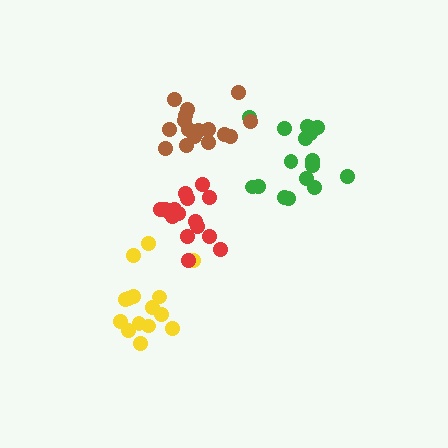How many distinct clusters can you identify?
There are 4 distinct clusters.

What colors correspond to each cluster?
The clusters are colored: yellow, green, red, brown.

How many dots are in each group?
Group 1: 15 dots, Group 2: 16 dots, Group 3: 16 dots, Group 4: 16 dots (63 total).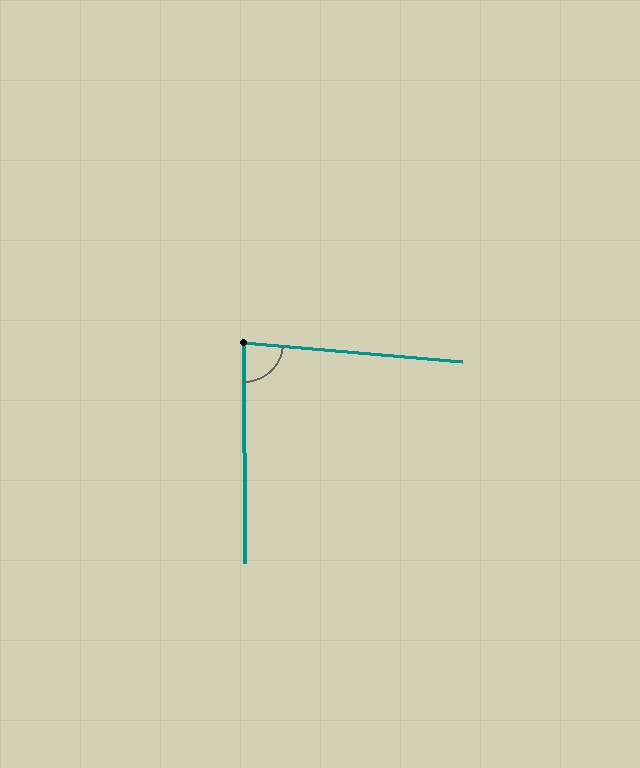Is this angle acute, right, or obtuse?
It is acute.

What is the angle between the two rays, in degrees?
Approximately 85 degrees.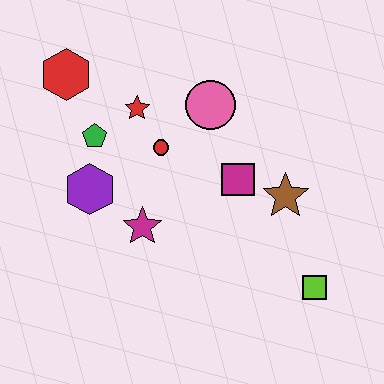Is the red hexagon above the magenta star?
Yes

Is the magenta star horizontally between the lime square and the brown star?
No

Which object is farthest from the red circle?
The lime square is farthest from the red circle.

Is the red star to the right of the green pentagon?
Yes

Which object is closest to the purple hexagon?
The green pentagon is closest to the purple hexagon.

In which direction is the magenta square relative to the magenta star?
The magenta square is to the right of the magenta star.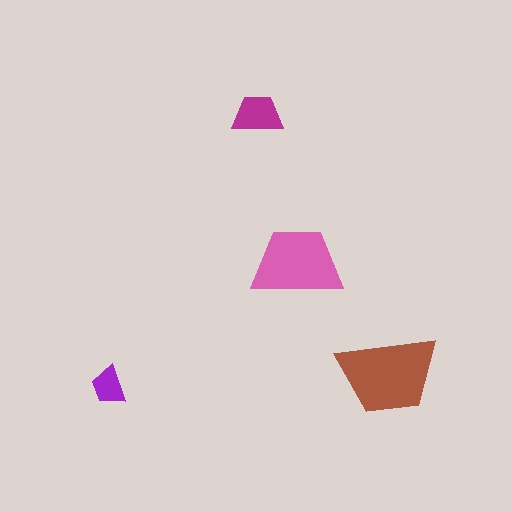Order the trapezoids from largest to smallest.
the brown one, the pink one, the magenta one, the purple one.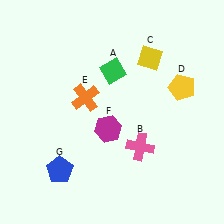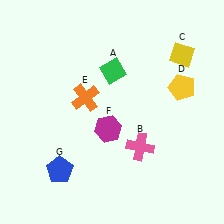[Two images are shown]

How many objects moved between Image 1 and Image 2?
1 object moved between the two images.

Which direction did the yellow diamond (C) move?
The yellow diamond (C) moved right.